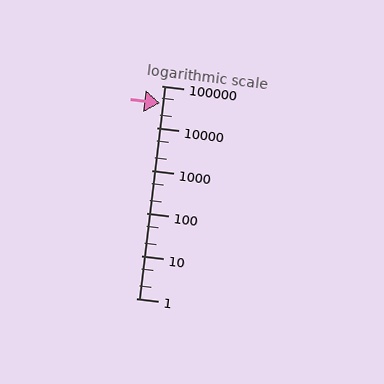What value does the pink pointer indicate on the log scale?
The pointer indicates approximately 40000.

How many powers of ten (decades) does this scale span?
The scale spans 5 decades, from 1 to 100000.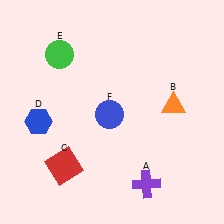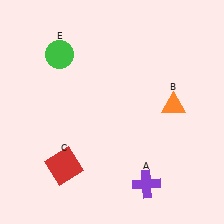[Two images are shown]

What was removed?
The blue circle (F), the blue hexagon (D) were removed in Image 2.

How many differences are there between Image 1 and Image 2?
There are 2 differences between the two images.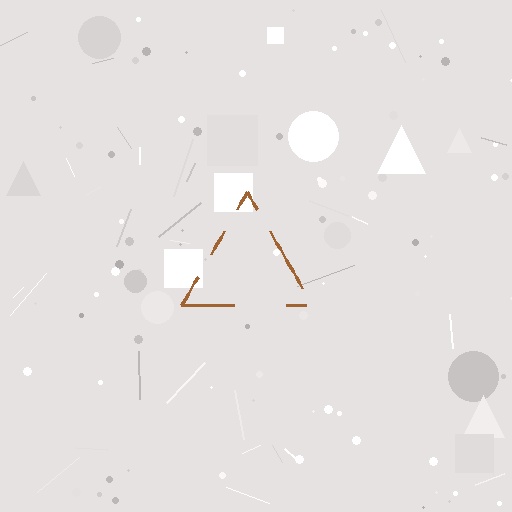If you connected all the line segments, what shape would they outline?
They would outline a triangle.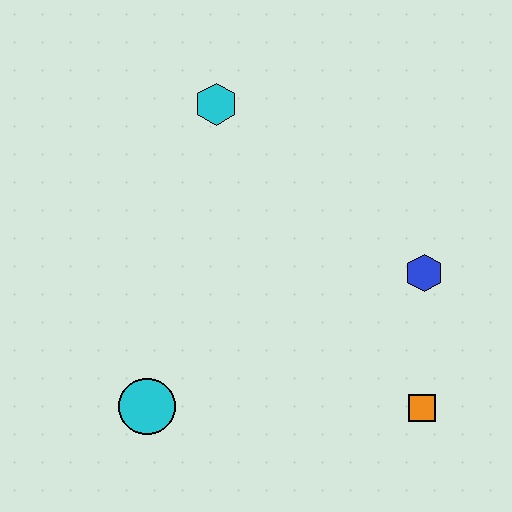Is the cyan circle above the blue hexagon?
No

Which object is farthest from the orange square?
The cyan hexagon is farthest from the orange square.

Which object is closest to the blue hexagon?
The orange square is closest to the blue hexagon.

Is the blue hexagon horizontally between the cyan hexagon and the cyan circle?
No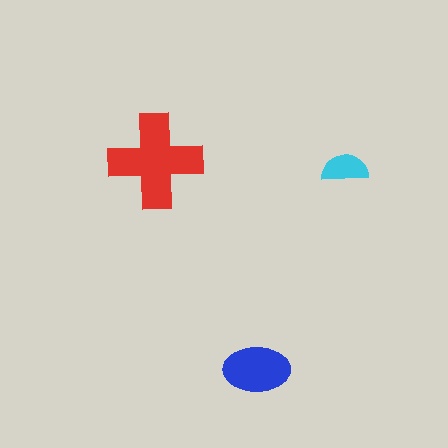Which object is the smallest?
The cyan semicircle.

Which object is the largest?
The red cross.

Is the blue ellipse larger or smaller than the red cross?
Smaller.